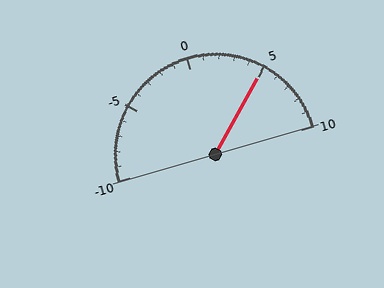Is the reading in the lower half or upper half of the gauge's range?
The reading is in the upper half of the range (-10 to 10).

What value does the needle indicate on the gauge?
The needle indicates approximately 5.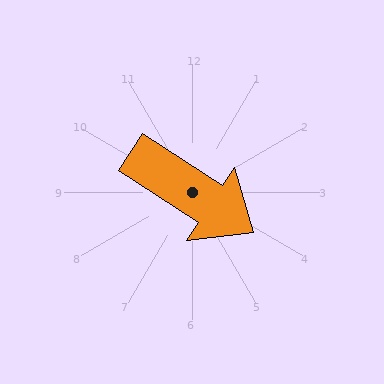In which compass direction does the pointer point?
Southeast.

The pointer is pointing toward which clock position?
Roughly 4 o'clock.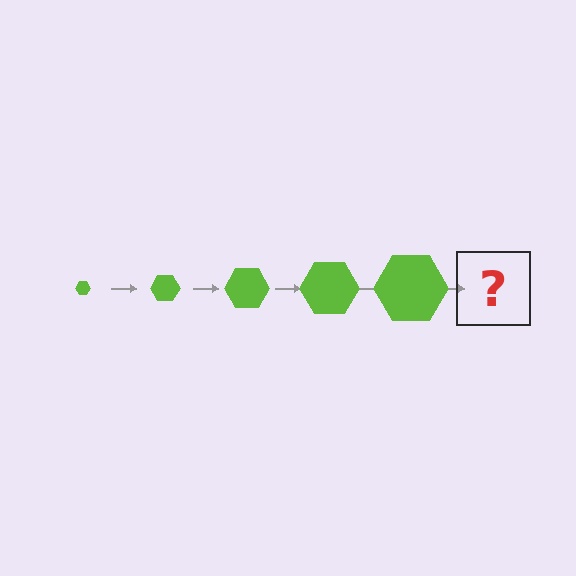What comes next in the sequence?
The next element should be a lime hexagon, larger than the previous one.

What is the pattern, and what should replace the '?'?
The pattern is that the hexagon gets progressively larger each step. The '?' should be a lime hexagon, larger than the previous one.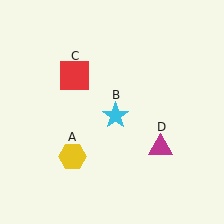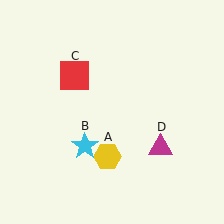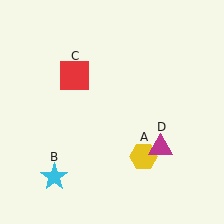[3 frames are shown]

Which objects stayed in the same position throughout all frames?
Red square (object C) and magenta triangle (object D) remained stationary.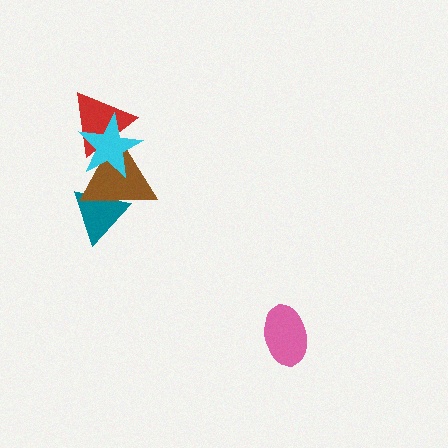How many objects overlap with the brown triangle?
3 objects overlap with the brown triangle.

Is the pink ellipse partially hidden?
No, no other shape covers it.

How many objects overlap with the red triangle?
2 objects overlap with the red triangle.